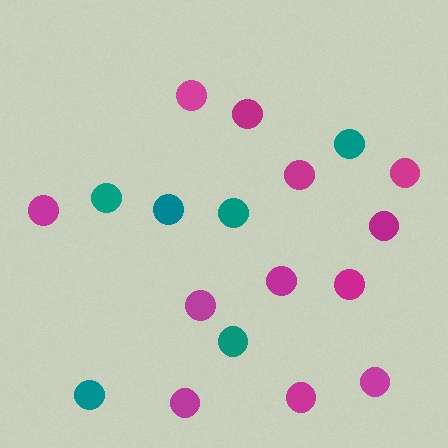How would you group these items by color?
There are 2 groups: one group of teal circles (6) and one group of magenta circles (12).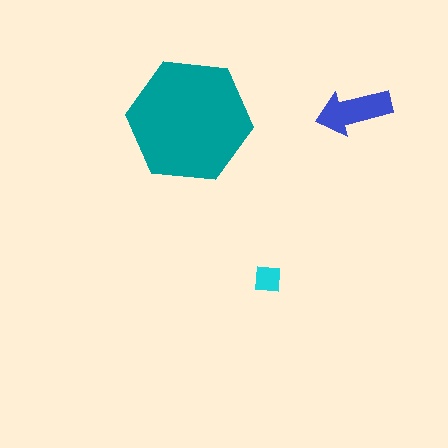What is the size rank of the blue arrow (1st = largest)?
2nd.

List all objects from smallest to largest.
The cyan square, the blue arrow, the teal hexagon.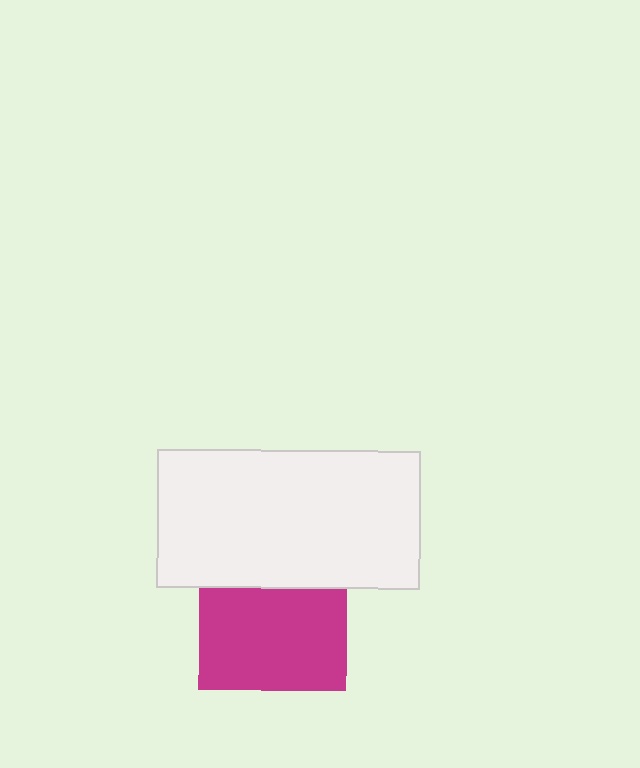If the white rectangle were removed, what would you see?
You would see the complete magenta square.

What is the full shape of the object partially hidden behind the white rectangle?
The partially hidden object is a magenta square.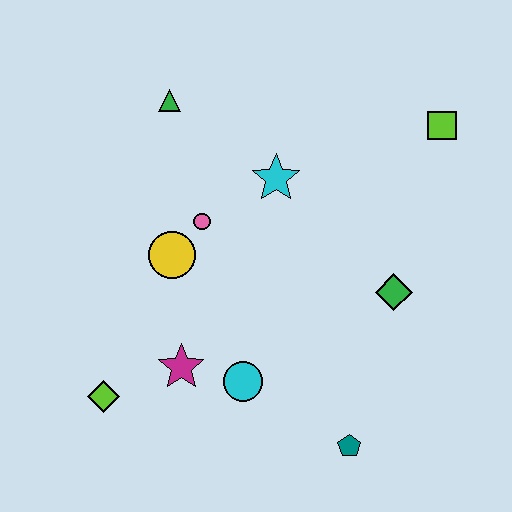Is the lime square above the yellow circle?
Yes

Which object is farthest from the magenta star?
The lime square is farthest from the magenta star.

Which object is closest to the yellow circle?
The pink circle is closest to the yellow circle.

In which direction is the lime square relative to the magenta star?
The lime square is to the right of the magenta star.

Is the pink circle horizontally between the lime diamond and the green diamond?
Yes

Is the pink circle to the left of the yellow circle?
No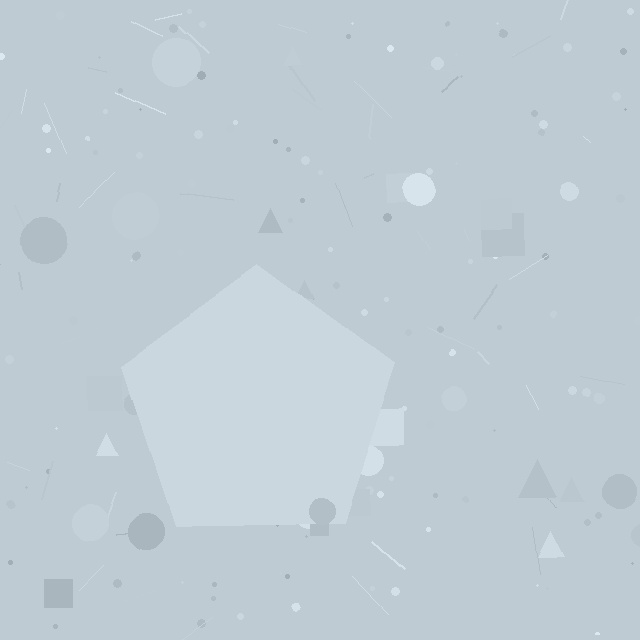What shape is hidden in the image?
A pentagon is hidden in the image.